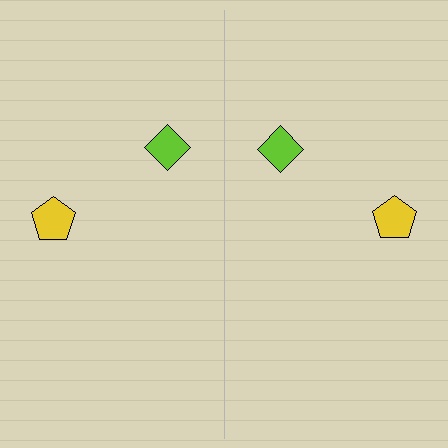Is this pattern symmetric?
Yes, this pattern has bilateral (reflection) symmetry.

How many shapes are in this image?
There are 4 shapes in this image.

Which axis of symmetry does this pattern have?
The pattern has a vertical axis of symmetry running through the center of the image.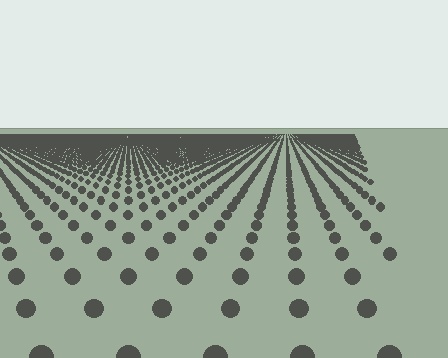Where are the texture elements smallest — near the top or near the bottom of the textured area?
Near the top.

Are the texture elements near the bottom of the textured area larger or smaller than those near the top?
Larger. Near the bottom, elements are closer to the viewer and appear at a bigger on-screen size.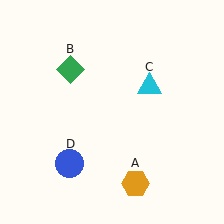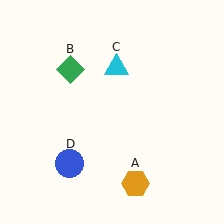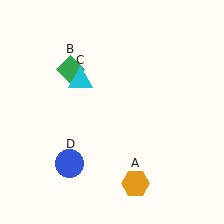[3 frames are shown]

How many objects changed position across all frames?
1 object changed position: cyan triangle (object C).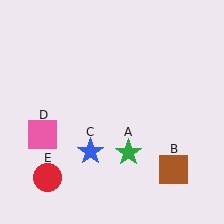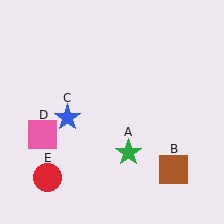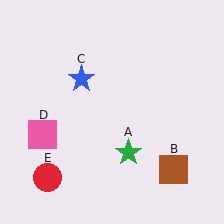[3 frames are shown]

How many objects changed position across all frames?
1 object changed position: blue star (object C).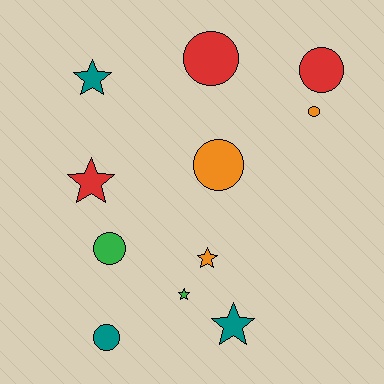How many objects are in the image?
There are 11 objects.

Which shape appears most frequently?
Circle, with 6 objects.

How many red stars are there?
There is 1 red star.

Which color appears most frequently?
Red, with 3 objects.